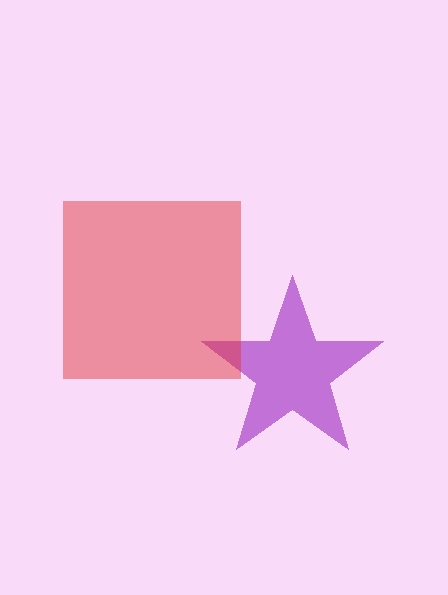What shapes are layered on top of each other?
The layered shapes are: a purple star, a red square.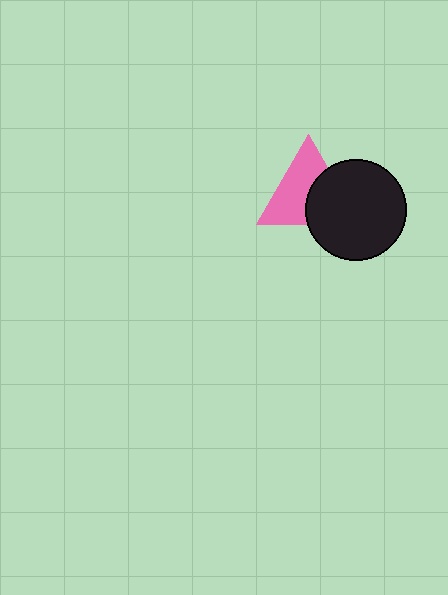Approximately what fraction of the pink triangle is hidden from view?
Roughly 41% of the pink triangle is hidden behind the black circle.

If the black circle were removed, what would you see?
You would see the complete pink triangle.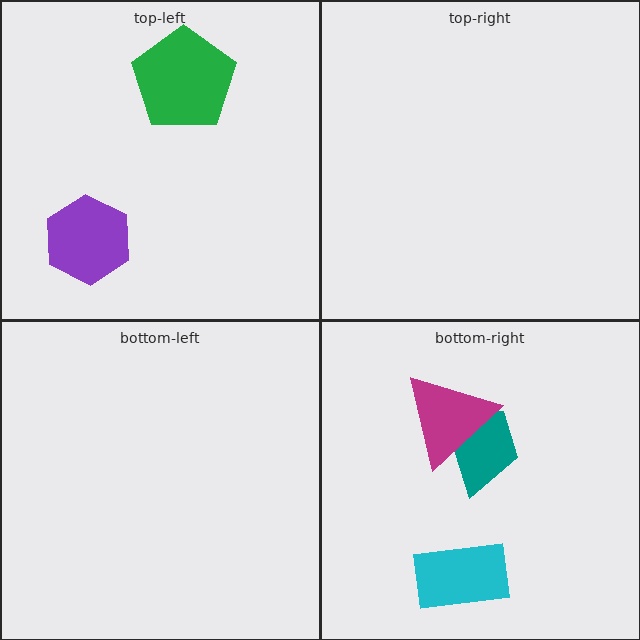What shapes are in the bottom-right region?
The teal trapezoid, the magenta triangle, the cyan rectangle.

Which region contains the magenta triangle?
The bottom-right region.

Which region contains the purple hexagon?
The top-left region.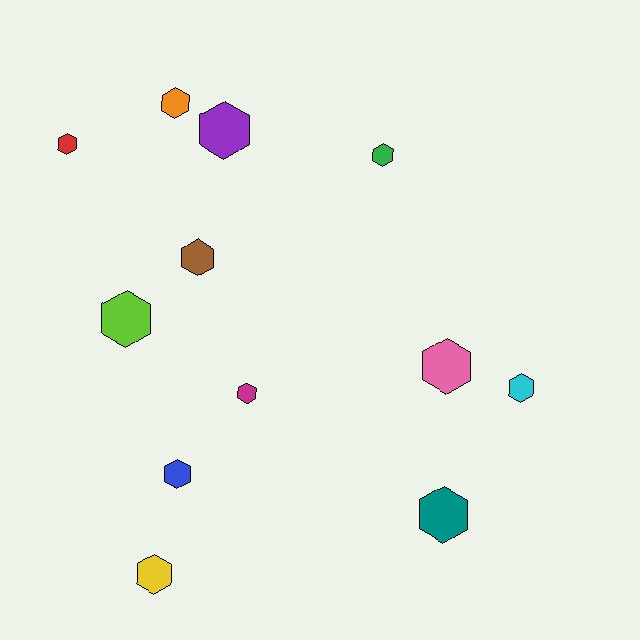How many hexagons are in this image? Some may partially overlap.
There are 12 hexagons.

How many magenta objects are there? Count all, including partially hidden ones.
There is 1 magenta object.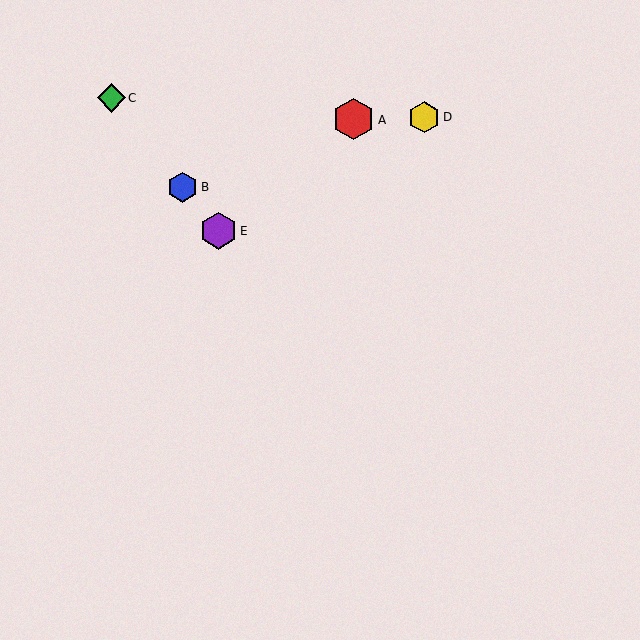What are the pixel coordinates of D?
Object D is at (424, 117).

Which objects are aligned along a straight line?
Objects B, C, E are aligned along a straight line.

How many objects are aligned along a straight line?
3 objects (B, C, E) are aligned along a straight line.